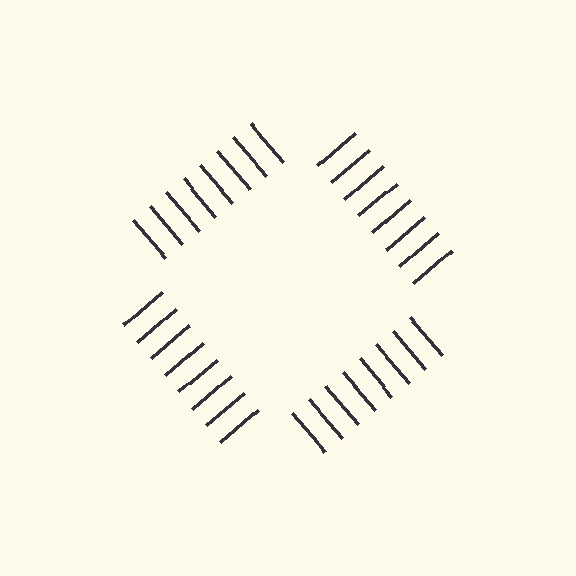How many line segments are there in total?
32 — 8 along each of the 4 edges.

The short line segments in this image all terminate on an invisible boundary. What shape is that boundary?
An illusory square — the line segments terminate on its edges but no continuous stroke is drawn.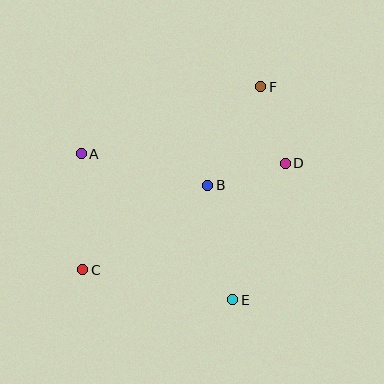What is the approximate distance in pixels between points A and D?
The distance between A and D is approximately 204 pixels.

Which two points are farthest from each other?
Points C and F are farthest from each other.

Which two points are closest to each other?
Points D and F are closest to each other.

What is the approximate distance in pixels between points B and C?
The distance between B and C is approximately 151 pixels.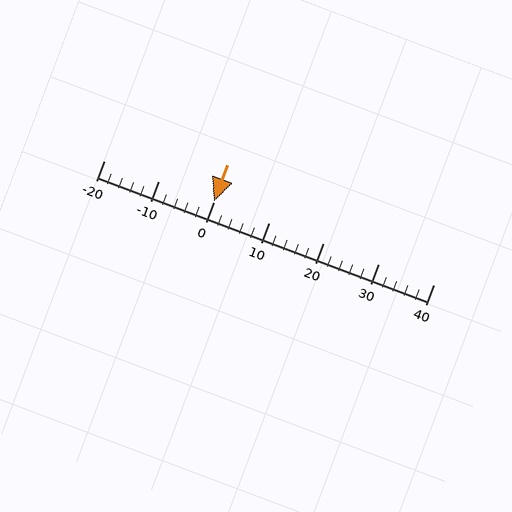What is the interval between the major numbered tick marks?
The major tick marks are spaced 10 units apart.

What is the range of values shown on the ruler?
The ruler shows values from -20 to 40.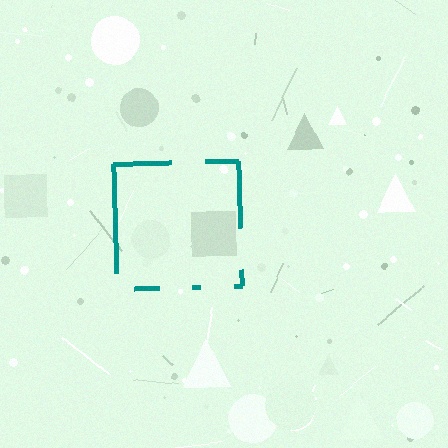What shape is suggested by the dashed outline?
The dashed outline suggests a square.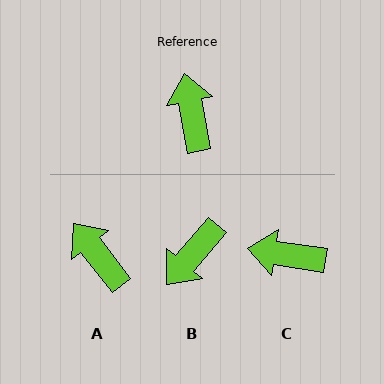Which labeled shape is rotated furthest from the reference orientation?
B, about 129 degrees away.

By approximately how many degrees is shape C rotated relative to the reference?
Approximately 70 degrees counter-clockwise.